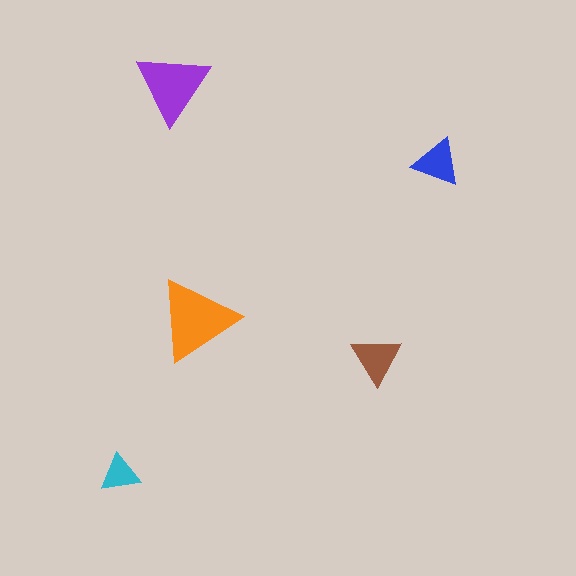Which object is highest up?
The purple triangle is topmost.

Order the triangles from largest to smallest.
the orange one, the purple one, the brown one, the blue one, the cyan one.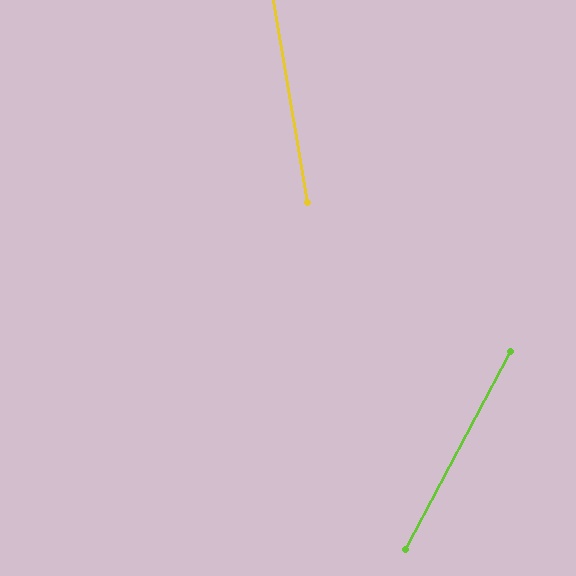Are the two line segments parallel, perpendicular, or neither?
Neither parallel nor perpendicular — they differ by about 38°.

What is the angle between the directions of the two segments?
Approximately 38 degrees.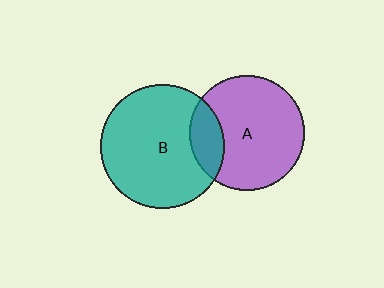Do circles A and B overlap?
Yes.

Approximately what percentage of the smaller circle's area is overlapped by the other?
Approximately 20%.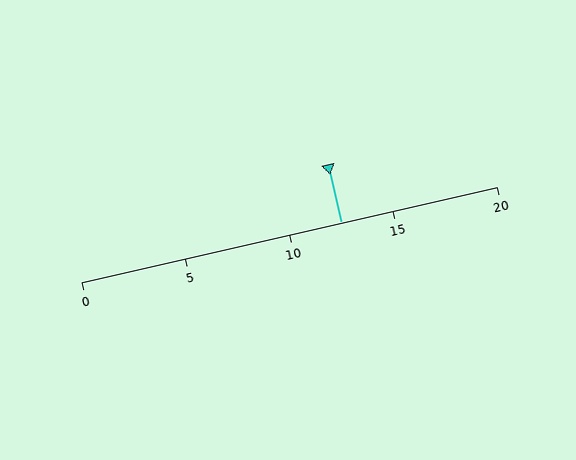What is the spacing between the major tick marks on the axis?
The major ticks are spaced 5 apart.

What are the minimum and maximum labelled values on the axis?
The axis runs from 0 to 20.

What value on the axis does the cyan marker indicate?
The marker indicates approximately 12.5.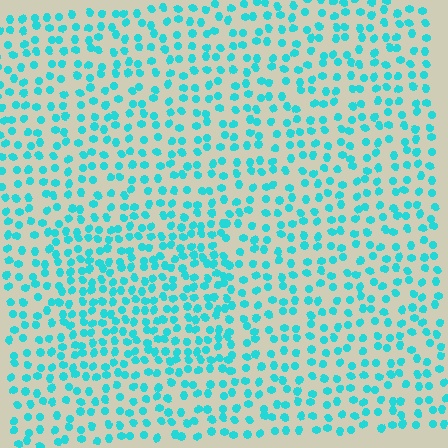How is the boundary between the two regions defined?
The boundary is defined by a change in element density (approximately 1.6x ratio). All elements are the same color, size, and shape.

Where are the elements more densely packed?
The elements are more densely packed inside the rectangle boundary.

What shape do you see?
I see a rectangle.